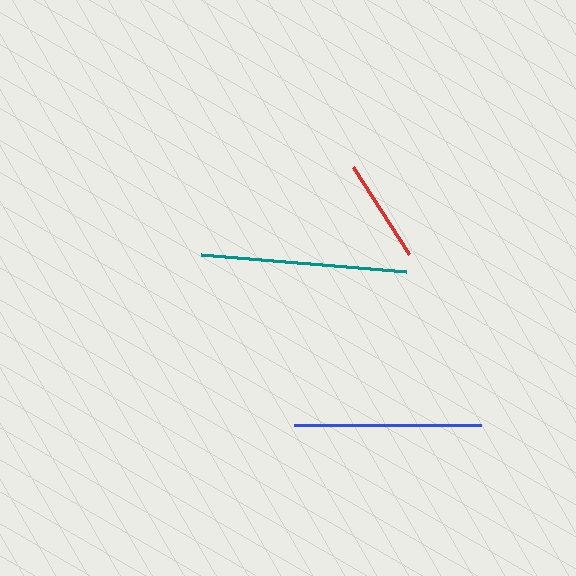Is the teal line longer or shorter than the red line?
The teal line is longer than the red line.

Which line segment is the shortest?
The red line is the shortest at approximately 104 pixels.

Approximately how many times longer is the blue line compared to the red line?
The blue line is approximately 1.8 times the length of the red line.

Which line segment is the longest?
The teal line is the longest at approximately 206 pixels.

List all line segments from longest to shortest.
From longest to shortest: teal, blue, red.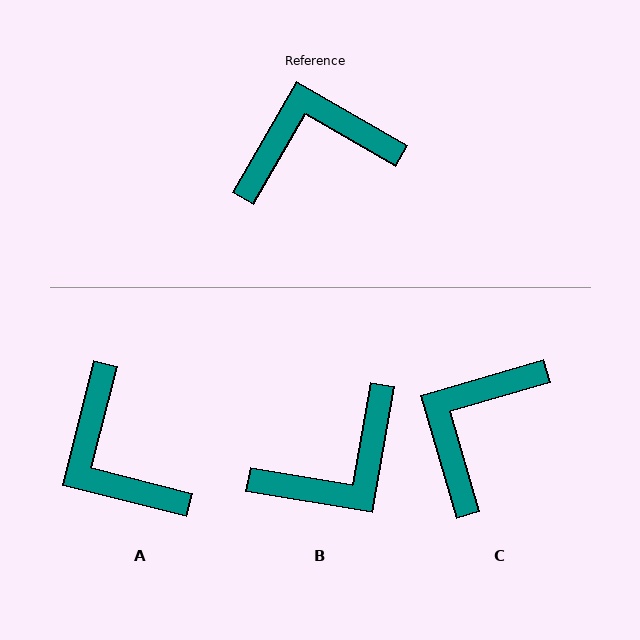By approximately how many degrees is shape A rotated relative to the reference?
Approximately 106 degrees counter-clockwise.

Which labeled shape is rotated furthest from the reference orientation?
B, about 160 degrees away.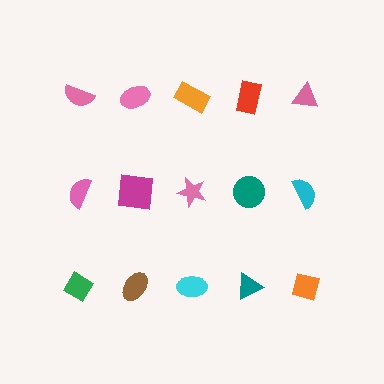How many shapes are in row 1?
5 shapes.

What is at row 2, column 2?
A magenta square.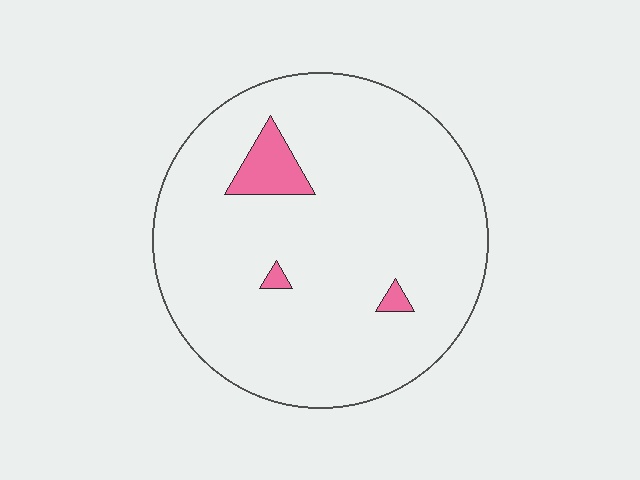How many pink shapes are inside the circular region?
3.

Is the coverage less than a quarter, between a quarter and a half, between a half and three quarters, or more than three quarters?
Less than a quarter.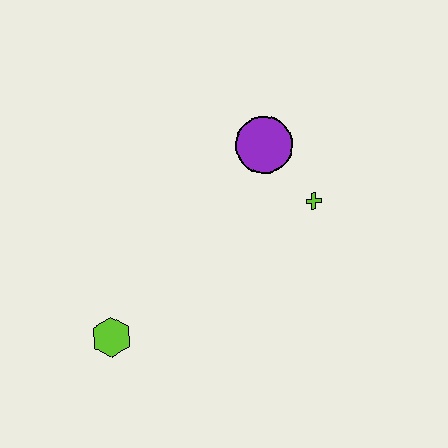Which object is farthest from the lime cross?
The lime hexagon is farthest from the lime cross.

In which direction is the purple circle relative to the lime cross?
The purple circle is above the lime cross.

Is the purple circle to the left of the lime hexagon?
No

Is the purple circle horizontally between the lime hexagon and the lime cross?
Yes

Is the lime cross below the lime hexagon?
No